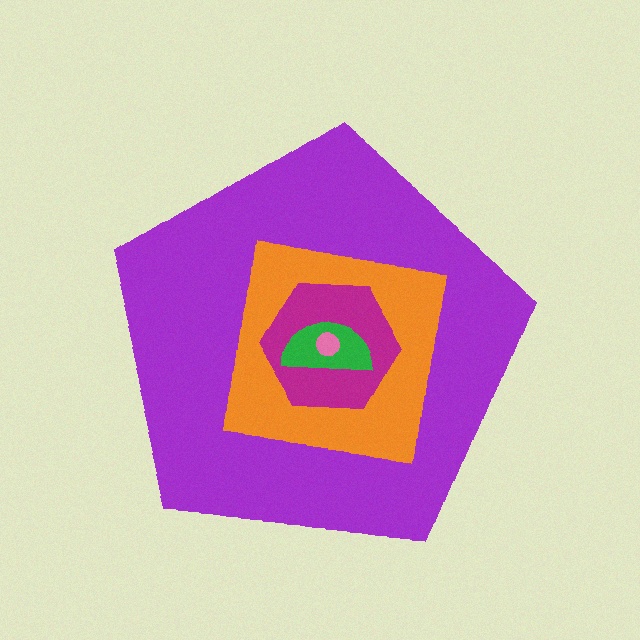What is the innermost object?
The pink circle.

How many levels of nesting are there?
5.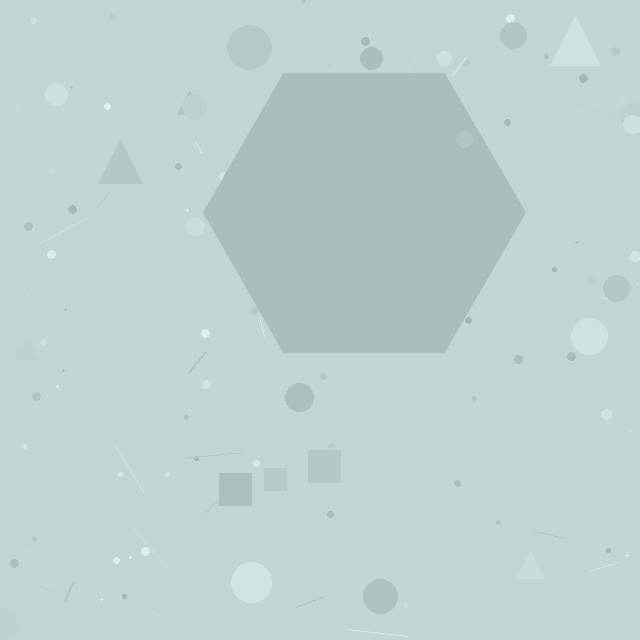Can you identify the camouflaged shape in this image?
The camouflaged shape is a hexagon.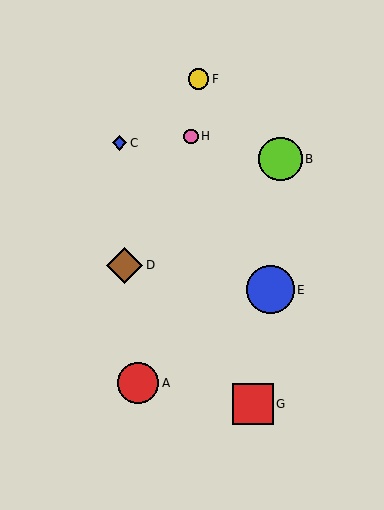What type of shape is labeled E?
Shape E is a blue circle.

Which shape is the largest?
The blue circle (labeled E) is the largest.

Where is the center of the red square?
The center of the red square is at (253, 404).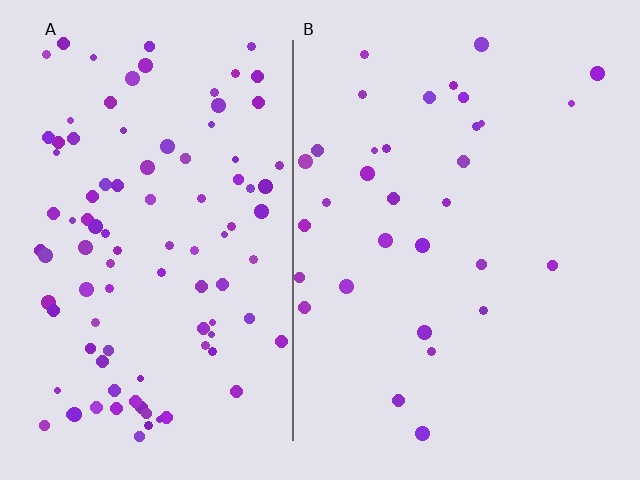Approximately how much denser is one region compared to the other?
Approximately 3.2× — region A over region B.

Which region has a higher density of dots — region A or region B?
A (the left).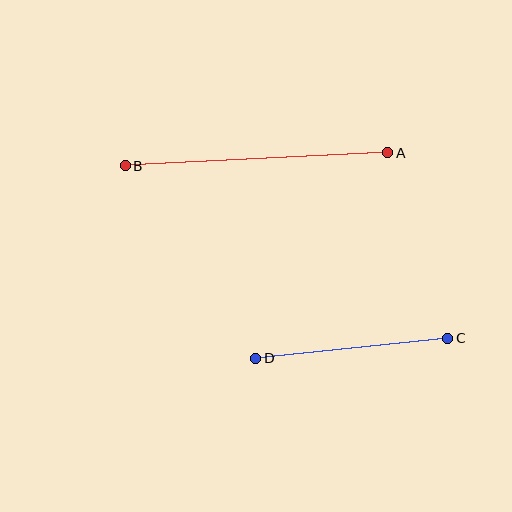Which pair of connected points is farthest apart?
Points A and B are farthest apart.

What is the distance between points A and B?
The distance is approximately 263 pixels.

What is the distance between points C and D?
The distance is approximately 193 pixels.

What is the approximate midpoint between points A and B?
The midpoint is at approximately (256, 159) pixels.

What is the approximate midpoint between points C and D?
The midpoint is at approximately (352, 348) pixels.